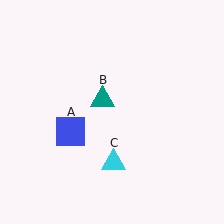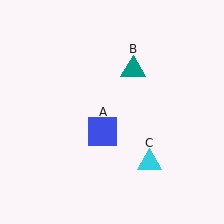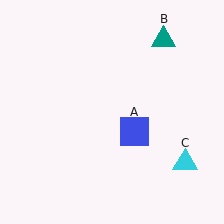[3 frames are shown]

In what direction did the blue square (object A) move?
The blue square (object A) moved right.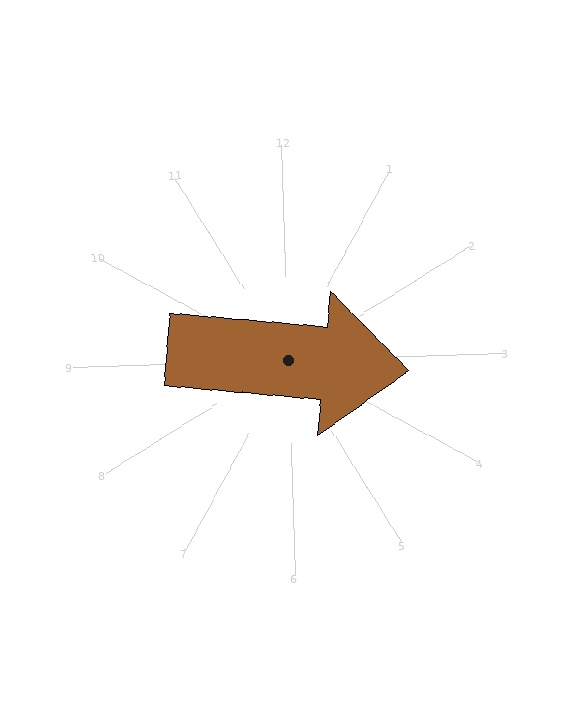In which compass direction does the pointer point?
East.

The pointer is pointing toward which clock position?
Roughly 3 o'clock.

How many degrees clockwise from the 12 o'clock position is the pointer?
Approximately 97 degrees.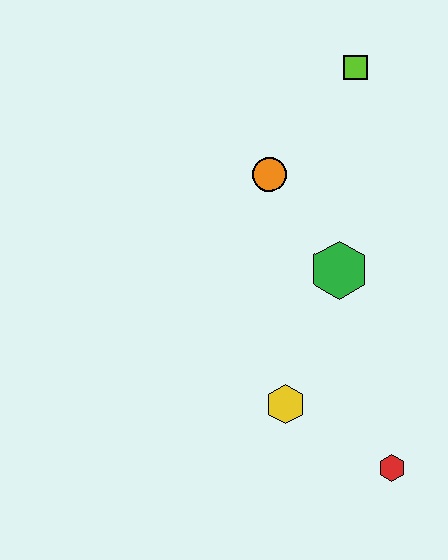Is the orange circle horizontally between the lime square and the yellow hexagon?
No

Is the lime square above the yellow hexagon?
Yes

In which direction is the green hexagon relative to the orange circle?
The green hexagon is below the orange circle.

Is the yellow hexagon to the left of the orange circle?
No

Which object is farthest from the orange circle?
The red hexagon is farthest from the orange circle.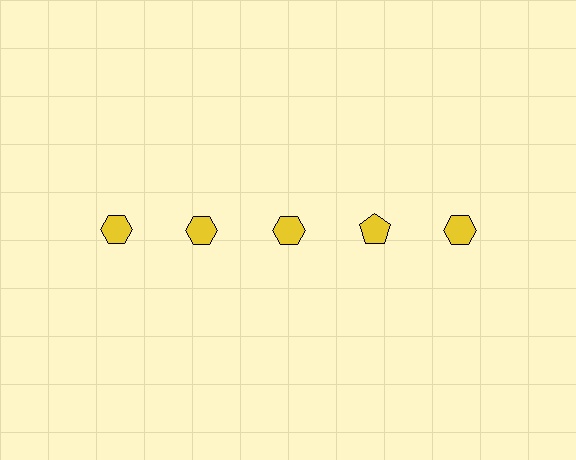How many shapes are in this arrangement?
There are 5 shapes arranged in a grid pattern.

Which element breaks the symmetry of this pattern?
The yellow pentagon in the top row, second from right column breaks the symmetry. All other shapes are yellow hexagons.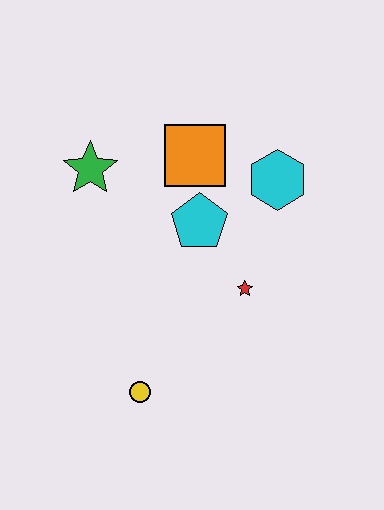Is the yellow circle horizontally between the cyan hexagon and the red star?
No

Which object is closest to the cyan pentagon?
The orange square is closest to the cyan pentagon.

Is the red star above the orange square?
No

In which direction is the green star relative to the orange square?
The green star is to the left of the orange square.